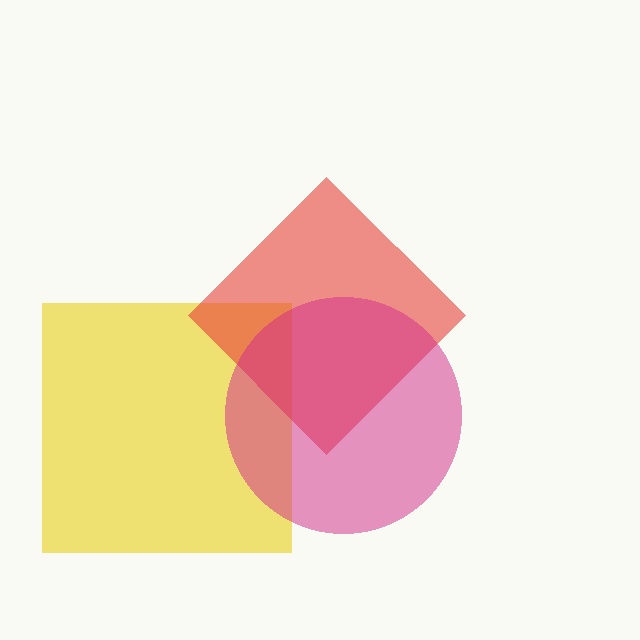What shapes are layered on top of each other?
The layered shapes are: a yellow square, a red diamond, a magenta circle.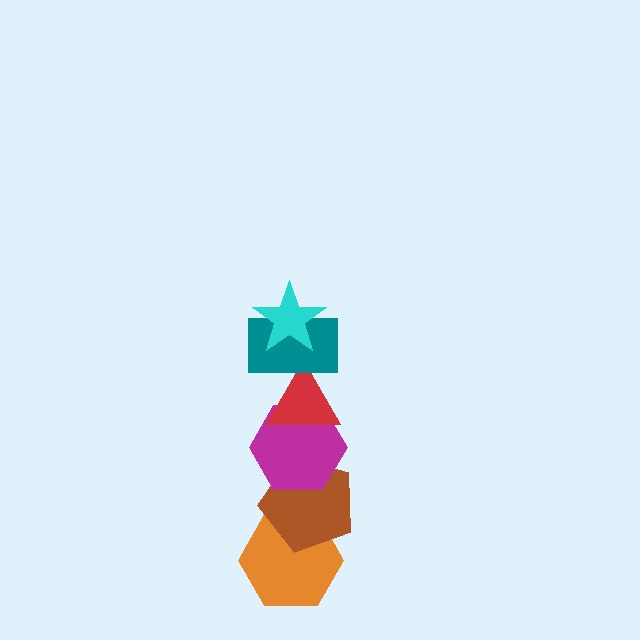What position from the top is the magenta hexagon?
The magenta hexagon is 4th from the top.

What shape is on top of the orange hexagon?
The brown pentagon is on top of the orange hexagon.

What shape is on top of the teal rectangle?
The cyan star is on top of the teal rectangle.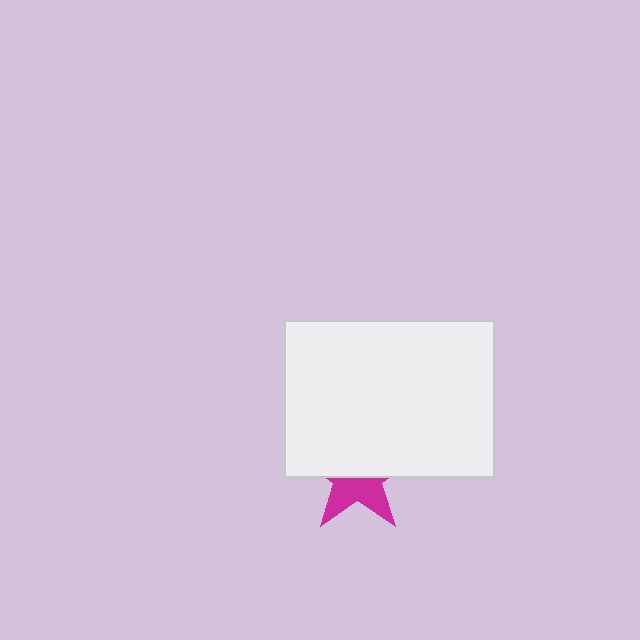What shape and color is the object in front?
The object in front is a white rectangle.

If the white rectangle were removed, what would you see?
You would see the complete magenta star.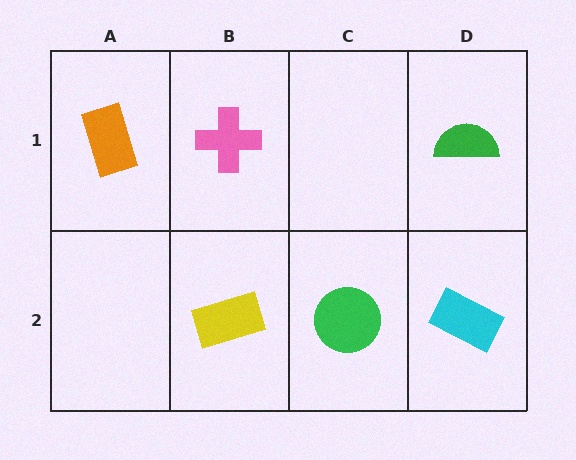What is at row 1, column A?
An orange rectangle.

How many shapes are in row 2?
3 shapes.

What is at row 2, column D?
A cyan rectangle.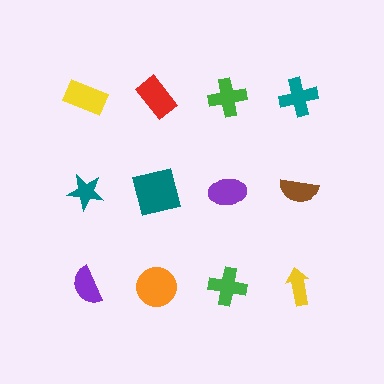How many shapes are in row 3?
4 shapes.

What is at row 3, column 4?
A yellow arrow.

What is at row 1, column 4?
A teal cross.